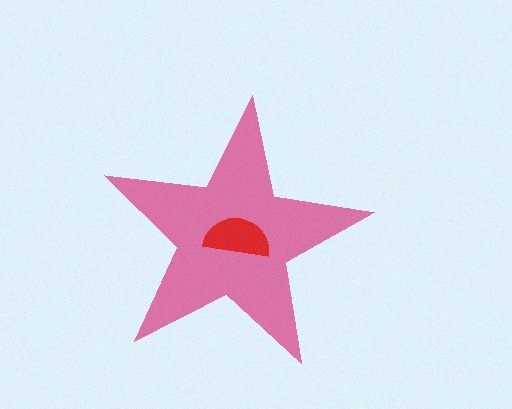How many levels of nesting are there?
2.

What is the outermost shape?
The pink star.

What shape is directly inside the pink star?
The red semicircle.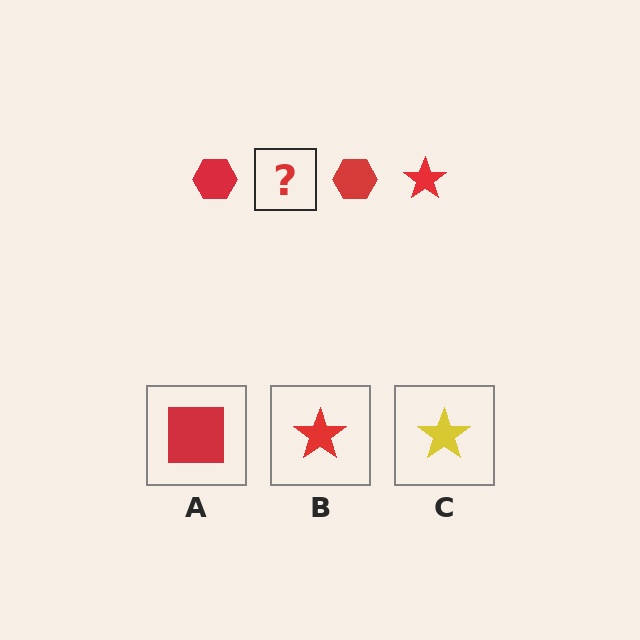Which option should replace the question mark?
Option B.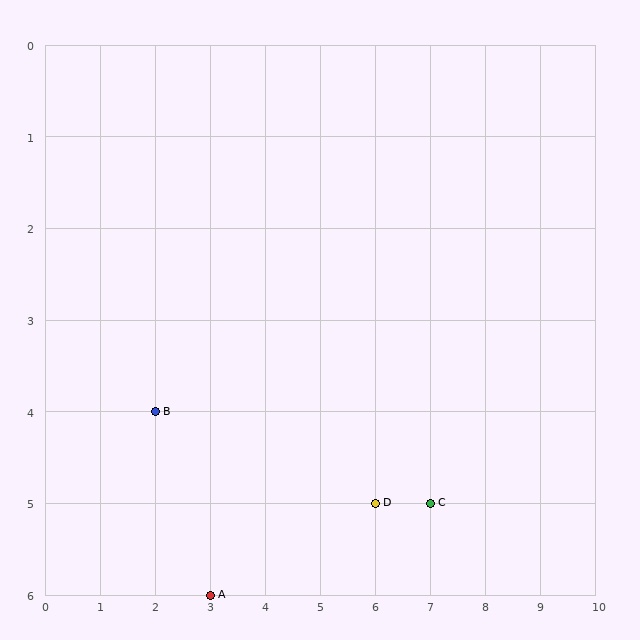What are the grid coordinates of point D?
Point D is at grid coordinates (6, 5).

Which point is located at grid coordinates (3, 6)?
Point A is at (3, 6).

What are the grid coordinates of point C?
Point C is at grid coordinates (7, 5).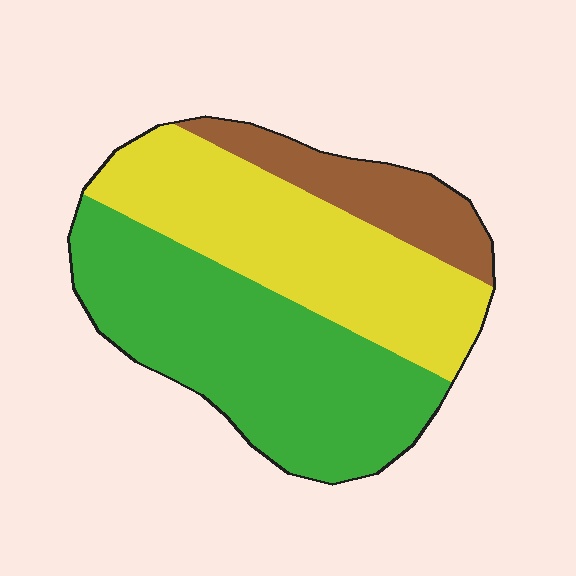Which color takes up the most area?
Green, at roughly 45%.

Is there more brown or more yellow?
Yellow.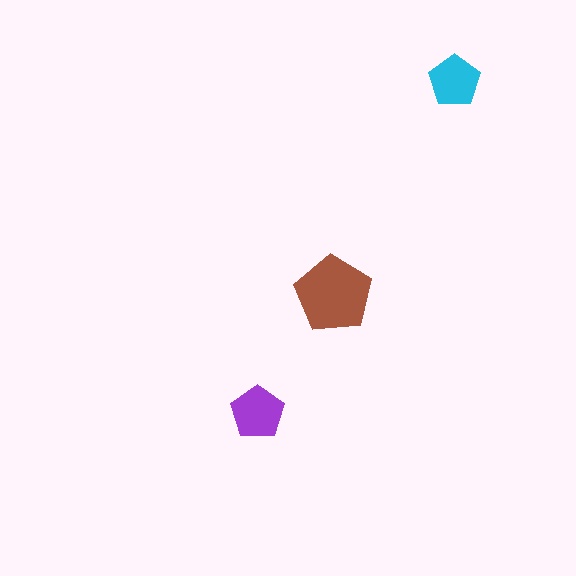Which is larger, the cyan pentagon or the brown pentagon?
The brown one.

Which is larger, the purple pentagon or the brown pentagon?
The brown one.